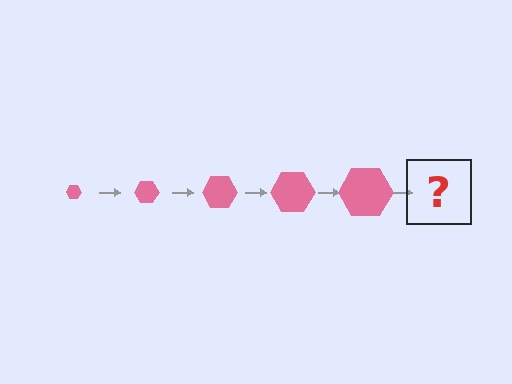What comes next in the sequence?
The next element should be a pink hexagon, larger than the previous one.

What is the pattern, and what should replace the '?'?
The pattern is that the hexagon gets progressively larger each step. The '?' should be a pink hexagon, larger than the previous one.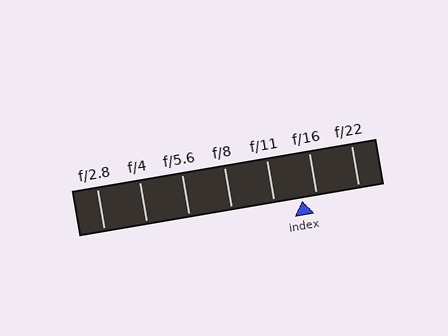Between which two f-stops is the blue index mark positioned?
The index mark is between f/11 and f/16.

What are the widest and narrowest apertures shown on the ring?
The widest aperture shown is f/2.8 and the narrowest is f/22.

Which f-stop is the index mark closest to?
The index mark is closest to f/16.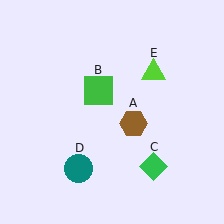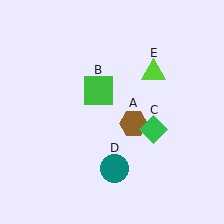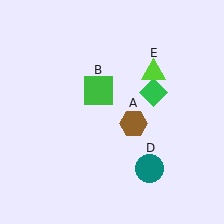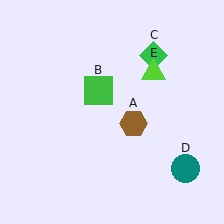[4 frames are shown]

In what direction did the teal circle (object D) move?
The teal circle (object D) moved right.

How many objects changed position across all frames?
2 objects changed position: green diamond (object C), teal circle (object D).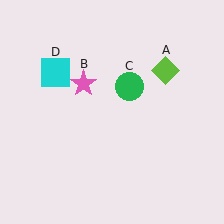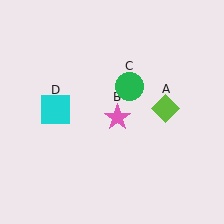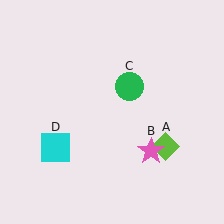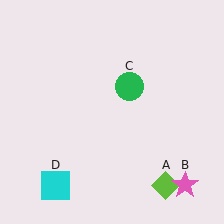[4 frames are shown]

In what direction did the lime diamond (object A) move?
The lime diamond (object A) moved down.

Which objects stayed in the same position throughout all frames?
Green circle (object C) remained stationary.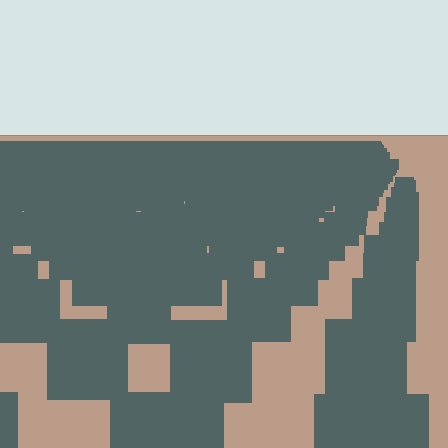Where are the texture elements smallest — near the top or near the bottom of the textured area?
Near the top.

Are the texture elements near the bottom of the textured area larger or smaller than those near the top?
Larger. Near the bottom, elements are closer to the viewer and appear at a bigger on-screen size.